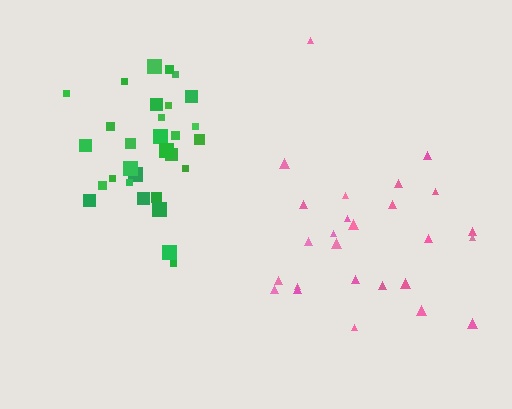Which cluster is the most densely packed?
Green.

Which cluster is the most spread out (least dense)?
Pink.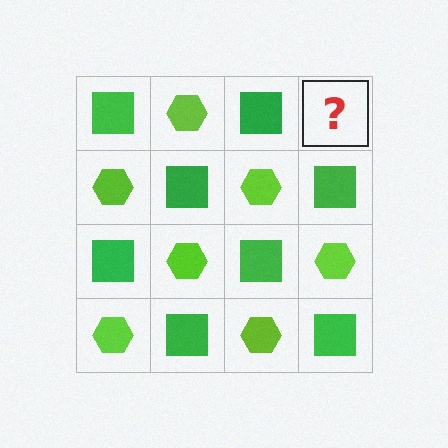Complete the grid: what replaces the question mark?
The question mark should be replaced with a lime hexagon.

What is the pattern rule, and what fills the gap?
The rule is that it alternates green square and lime hexagon in a checkerboard pattern. The gap should be filled with a lime hexagon.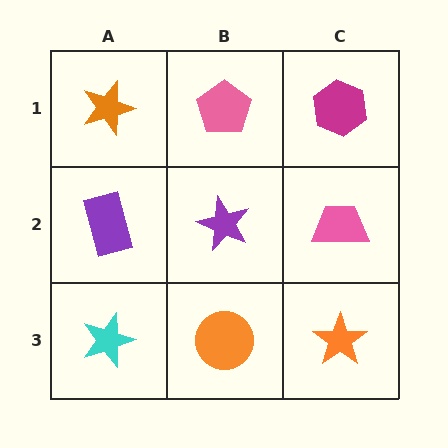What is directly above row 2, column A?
An orange star.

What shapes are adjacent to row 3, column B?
A purple star (row 2, column B), a cyan star (row 3, column A), an orange star (row 3, column C).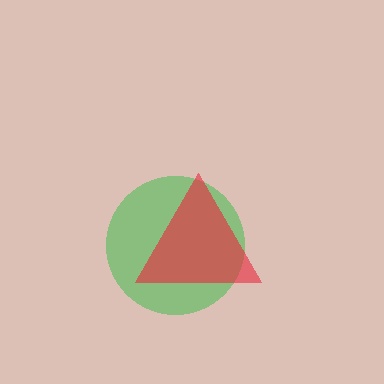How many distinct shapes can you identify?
There are 2 distinct shapes: a green circle, a red triangle.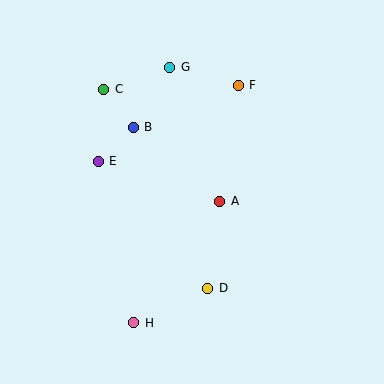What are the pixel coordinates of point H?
Point H is at (134, 323).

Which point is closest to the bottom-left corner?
Point H is closest to the bottom-left corner.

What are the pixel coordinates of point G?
Point G is at (170, 67).